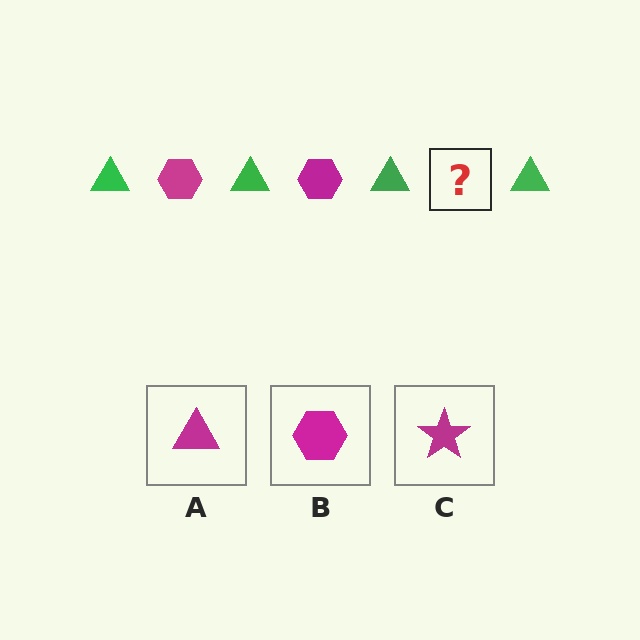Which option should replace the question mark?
Option B.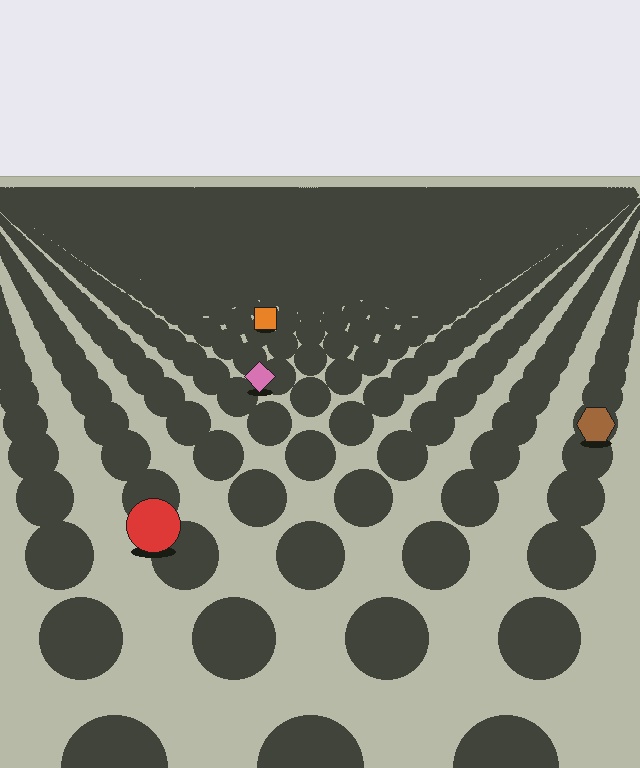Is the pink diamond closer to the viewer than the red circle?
No. The red circle is closer — you can tell from the texture gradient: the ground texture is coarser near it.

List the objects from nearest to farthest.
From nearest to farthest: the red circle, the brown hexagon, the pink diamond, the orange square.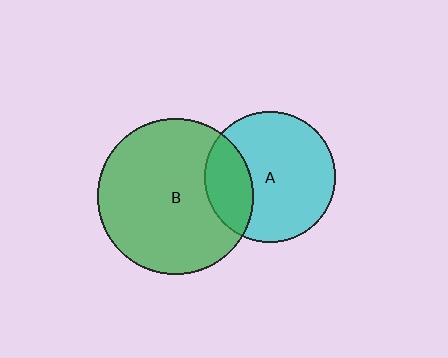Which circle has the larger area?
Circle B (green).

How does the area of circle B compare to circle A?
Approximately 1.4 times.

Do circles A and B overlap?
Yes.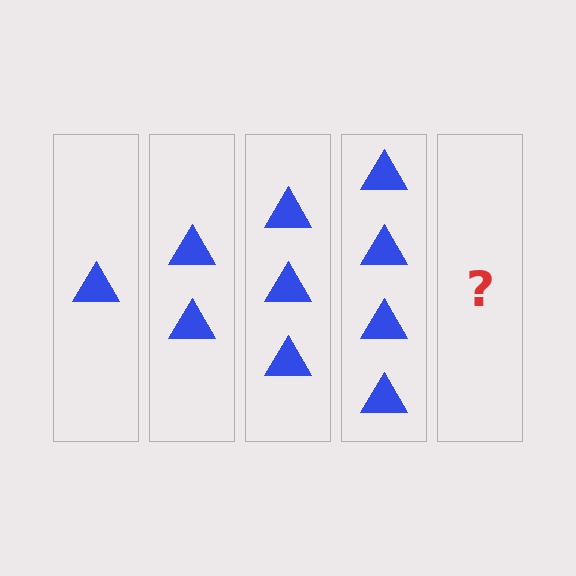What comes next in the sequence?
The next element should be 5 triangles.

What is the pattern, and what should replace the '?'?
The pattern is that each step adds one more triangle. The '?' should be 5 triangles.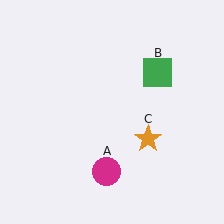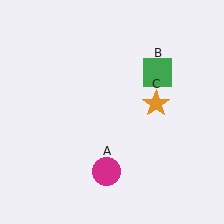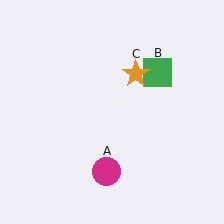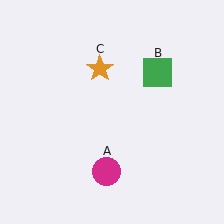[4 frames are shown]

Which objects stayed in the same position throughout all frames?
Magenta circle (object A) and green square (object B) remained stationary.